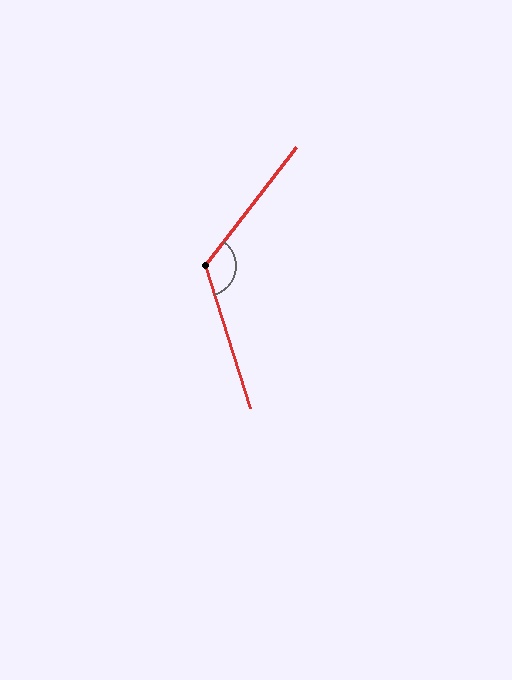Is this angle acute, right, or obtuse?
It is obtuse.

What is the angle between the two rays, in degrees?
Approximately 125 degrees.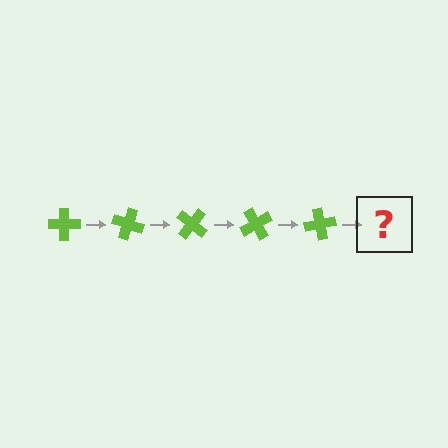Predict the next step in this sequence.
The next step is a lime cross rotated 100 degrees.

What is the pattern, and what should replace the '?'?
The pattern is that the cross rotates 20 degrees each step. The '?' should be a lime cross rotated 100 degrees.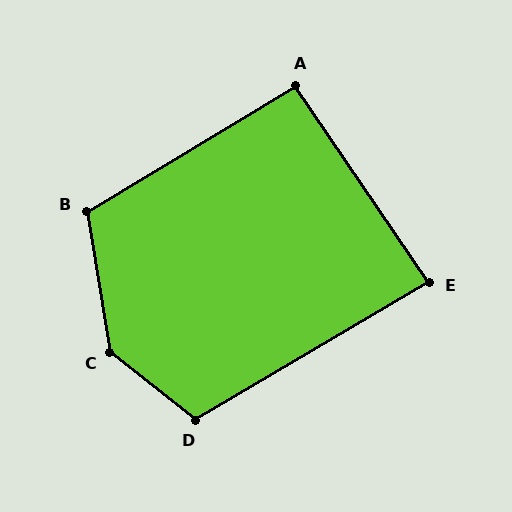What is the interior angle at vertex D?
Approximately 111 degrees (obtuse).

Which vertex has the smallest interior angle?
E, at approximately 86 degrees.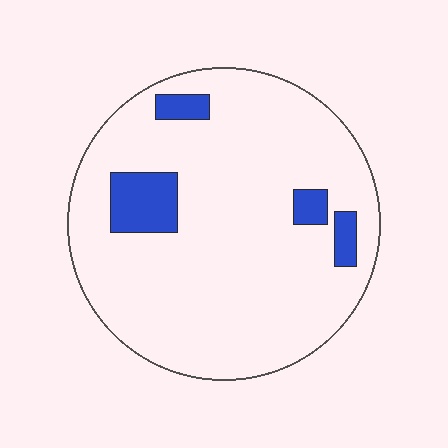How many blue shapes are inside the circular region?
4.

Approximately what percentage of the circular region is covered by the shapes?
Approximately 10%.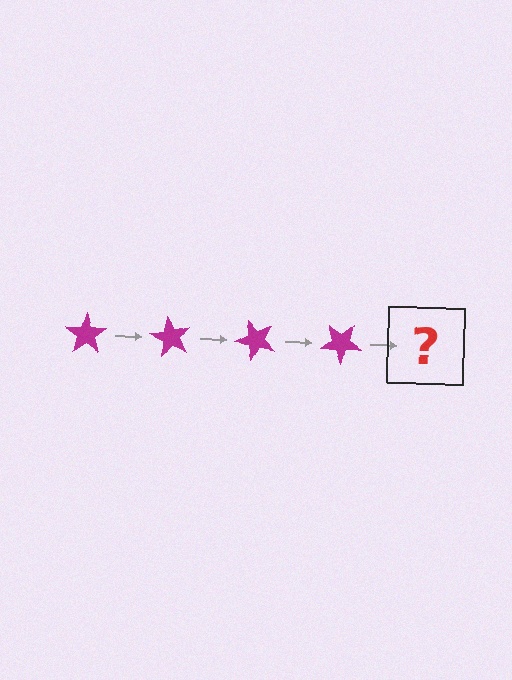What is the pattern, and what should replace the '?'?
The pattern is that the star rotates 60 degrees each step. The '?' should be a magenta star rotated 240 degrees.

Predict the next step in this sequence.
The next step is a magenta star rotated 240 degrees.